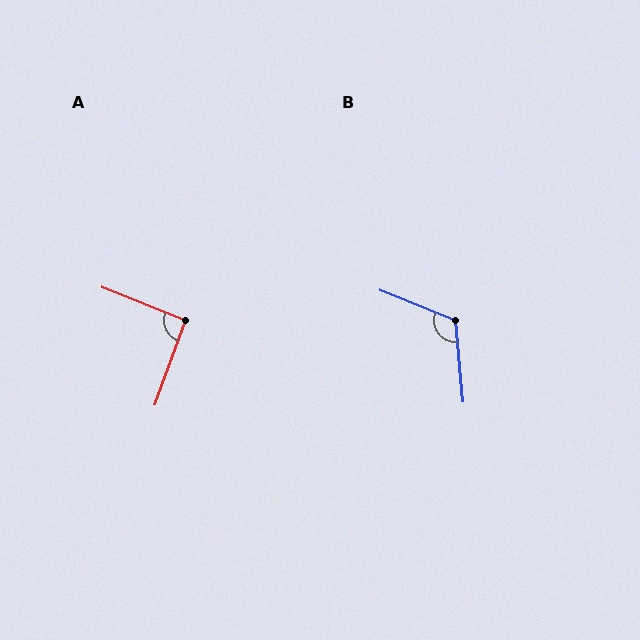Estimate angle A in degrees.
Approximately 92 degrees.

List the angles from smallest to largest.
A (92°), B (118°).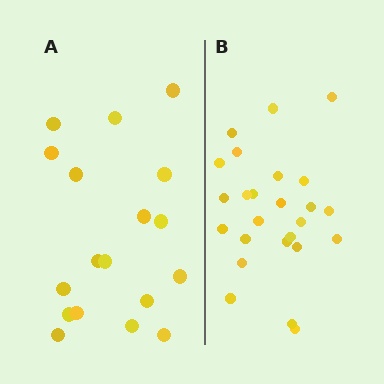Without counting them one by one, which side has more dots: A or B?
Region B (the right region) has more dots.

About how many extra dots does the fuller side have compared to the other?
Region B has roughly 8 or so more dots than region A.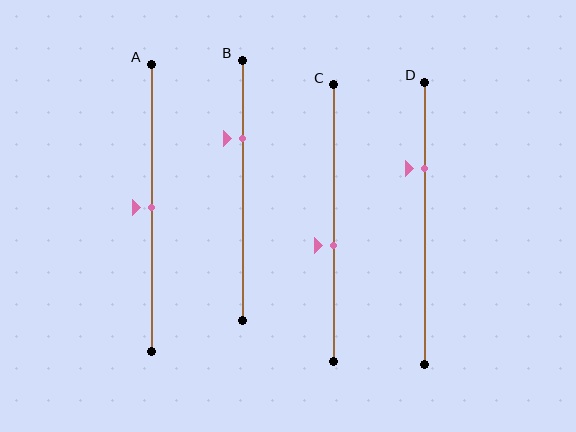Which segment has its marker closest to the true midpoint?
Segment A has its marker closest to the true midpoint.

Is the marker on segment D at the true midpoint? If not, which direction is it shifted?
No, the marker on segment D is shifted upward by about 19% of the segment length.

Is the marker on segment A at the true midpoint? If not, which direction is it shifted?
Yes, the marker on segment A is at the true midpoint.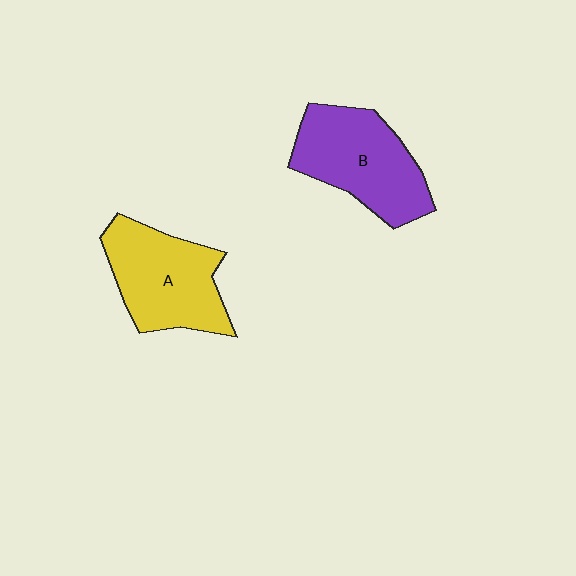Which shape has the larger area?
Shape B (purple).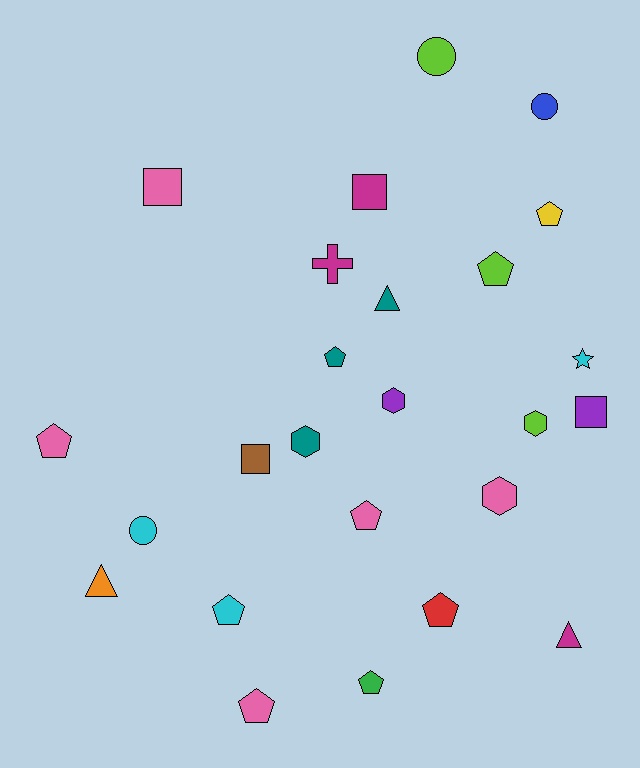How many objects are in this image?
There are 25 objects.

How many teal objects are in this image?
There are 3 teal objects.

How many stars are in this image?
There is 1 star.